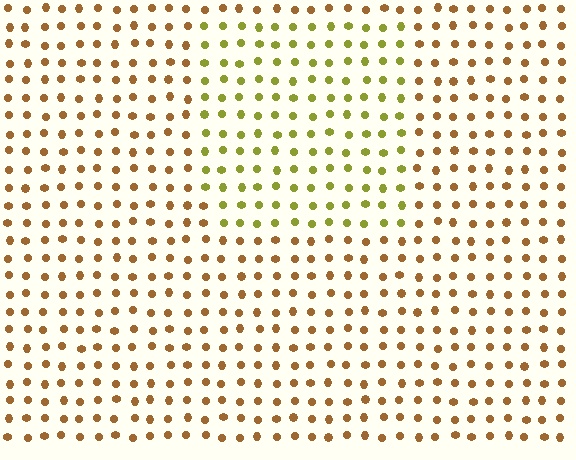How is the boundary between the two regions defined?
The boundary is defined purely by a slight shift in hue (about 40 degrees). Spacing, size, and orientation are identical on both sides.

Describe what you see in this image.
The image is filled with small brown elements in a uniform arrangement. A rectangle-shaped region is visible where the elements are tinted to a slightly different hue, forming a subtle color boundary.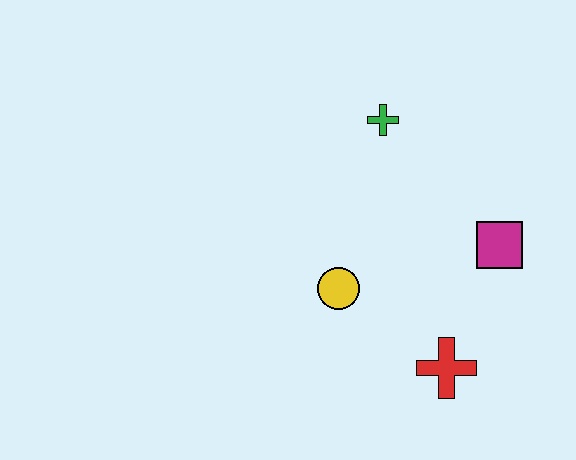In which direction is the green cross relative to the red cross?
The green cross is above the red cross.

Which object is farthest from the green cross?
The red cross is farthest from the green cross.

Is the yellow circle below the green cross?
Yes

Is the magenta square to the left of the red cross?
No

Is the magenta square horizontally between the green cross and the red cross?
No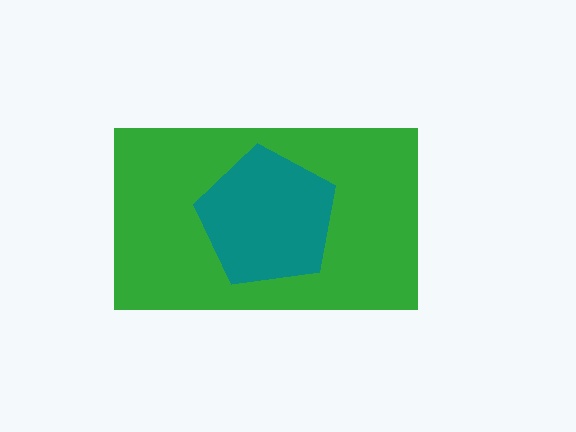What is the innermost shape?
The teal pentagon.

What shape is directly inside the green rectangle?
The teal pentagon.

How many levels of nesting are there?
2.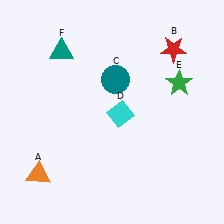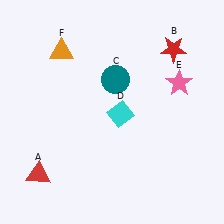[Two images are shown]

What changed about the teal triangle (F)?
In Image 1, F is teal. In Image 2, it changed to orange.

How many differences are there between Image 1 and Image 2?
There are 3 differences between the two images.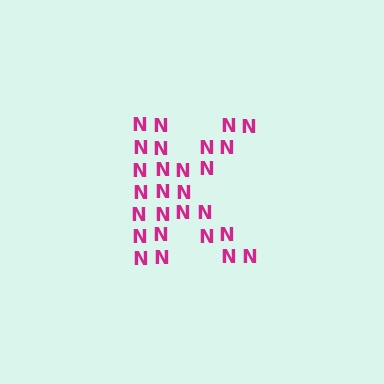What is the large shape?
The large shape is the letter K.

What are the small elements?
The small elements are letter N's.